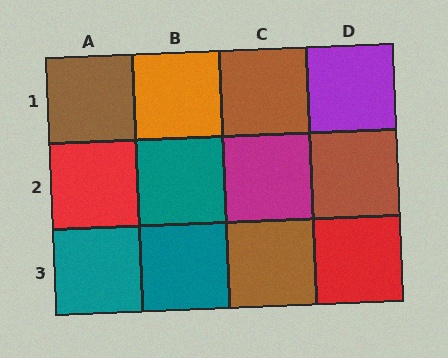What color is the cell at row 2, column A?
Red.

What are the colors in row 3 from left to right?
Teal, teal, brown, red.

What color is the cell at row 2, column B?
Teal.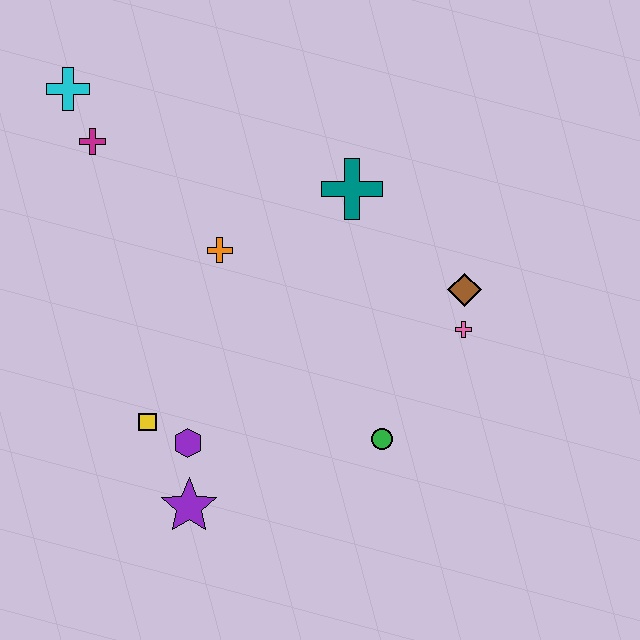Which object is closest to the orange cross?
The teal cross is closest to the orange cross.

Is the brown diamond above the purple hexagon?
Yes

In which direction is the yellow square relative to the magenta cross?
The yellow square is below the magenta cross.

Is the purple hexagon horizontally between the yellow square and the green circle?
Yes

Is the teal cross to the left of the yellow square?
No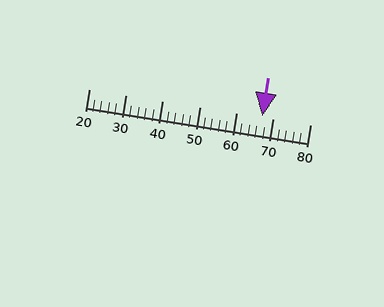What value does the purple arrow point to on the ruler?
The purple arrow points to approximately 67.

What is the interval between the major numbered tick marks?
The major tick marks are spaced 10 units apart.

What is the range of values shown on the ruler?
The ruler shows values from 20 to 80.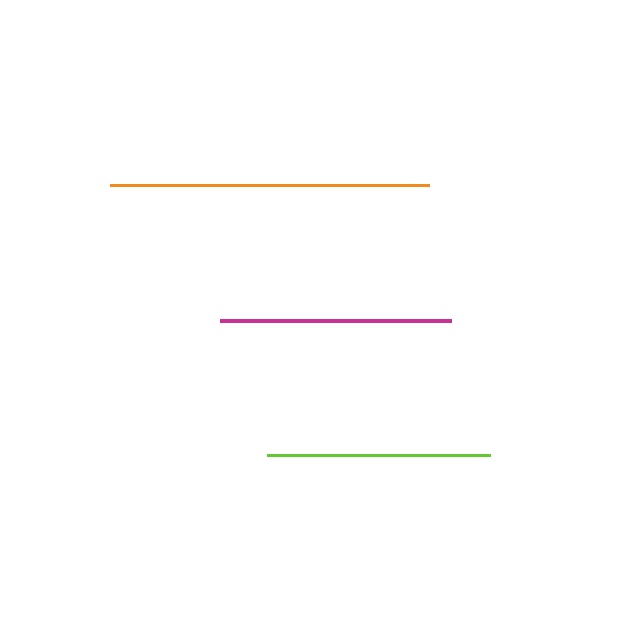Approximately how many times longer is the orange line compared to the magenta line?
The orange line is approximately 1.4 times the length of the magenta line.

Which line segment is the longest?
The orange line is the longest at approximately 319 pixels.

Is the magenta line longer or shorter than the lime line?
The magenta line is longer than the lime line.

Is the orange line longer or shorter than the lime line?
The orange line is longer than the lime line.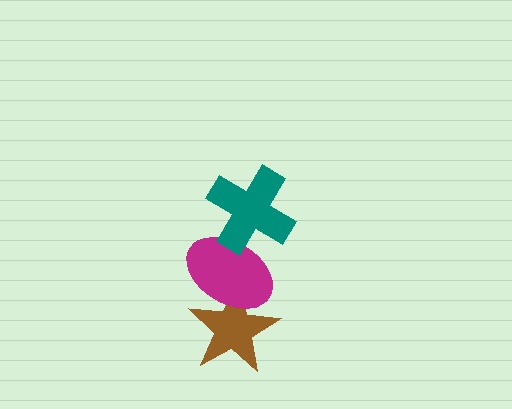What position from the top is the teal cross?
The teal cross is 1st from the top.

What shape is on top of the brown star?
The magenta ellipse is on top of the brown star.